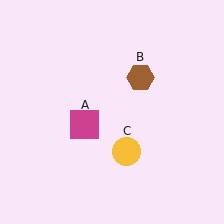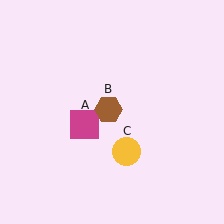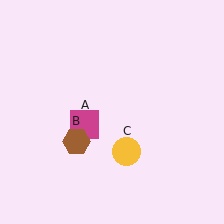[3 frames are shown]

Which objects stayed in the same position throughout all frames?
Magenta square (object A) and yellow circle (object C) remained stationary.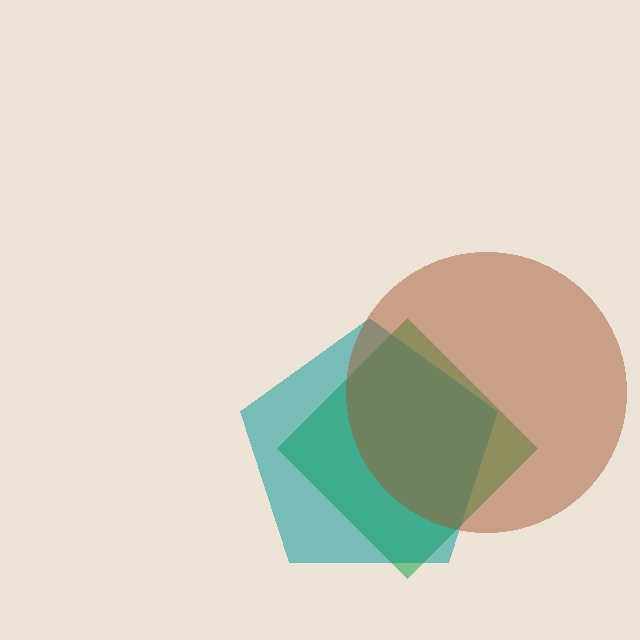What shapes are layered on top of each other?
The layered shapes are: a green diamond, a teal pentagon, a brown circle.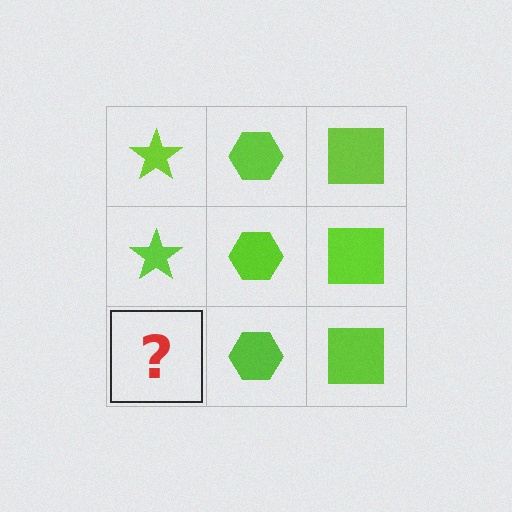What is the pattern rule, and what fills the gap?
The rule is that each column has a consistent shape. The gap should be filled with a lime star.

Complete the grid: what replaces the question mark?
The question mark should be replaced with a lime star.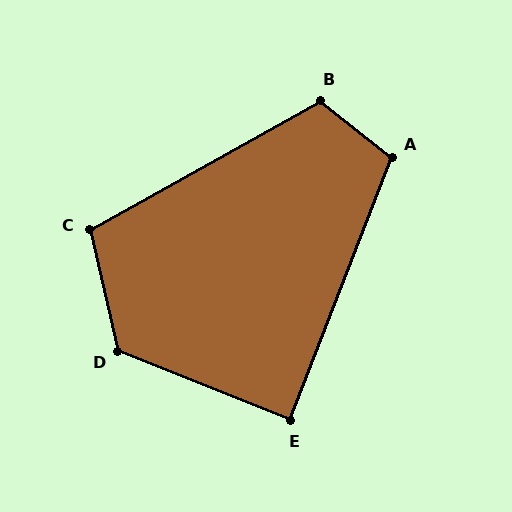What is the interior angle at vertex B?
Approximately 112 degrees (obtuse).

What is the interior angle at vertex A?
Approximately 107 degrees (obtuse).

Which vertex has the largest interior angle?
D, at approximately 125 degrees.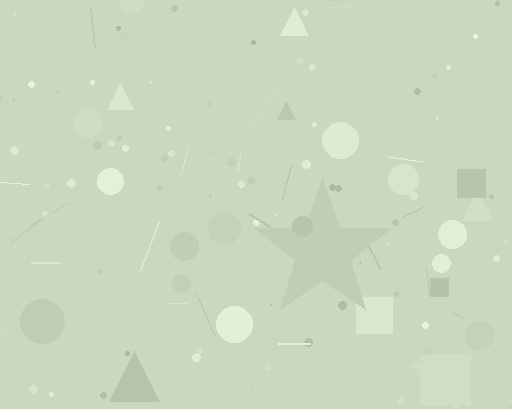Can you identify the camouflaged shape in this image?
The camouflaged shape is a star.